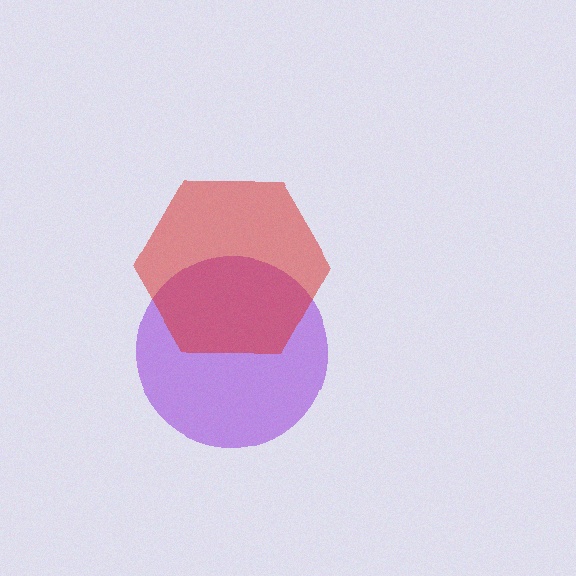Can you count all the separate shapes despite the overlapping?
Yes, there are 2 separate shapes.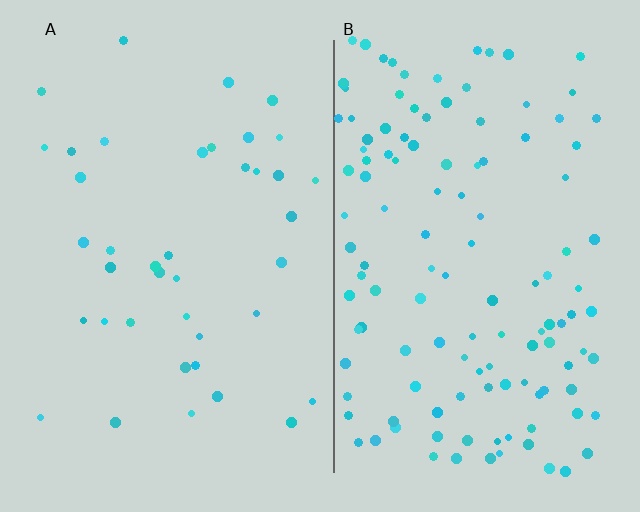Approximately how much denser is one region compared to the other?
Approximately 3.2× — region B over region A.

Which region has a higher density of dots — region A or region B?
B (the right).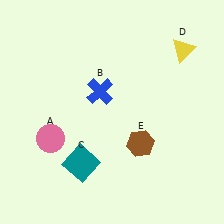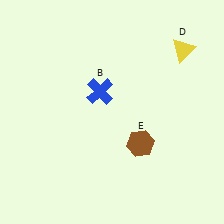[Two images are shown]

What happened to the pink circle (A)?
The pink circle (A) was removed in Image 2. It was in the bottom-left area of Image 1.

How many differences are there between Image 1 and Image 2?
There are 2 differences between the two images.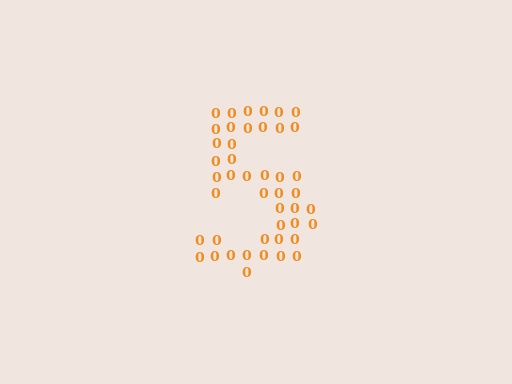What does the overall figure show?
The overall figure shows the digit 5.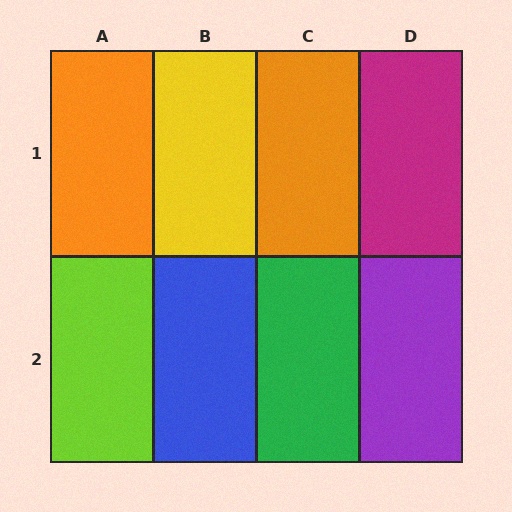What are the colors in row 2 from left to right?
Lime, blue, green, purple.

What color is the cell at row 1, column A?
Orange.